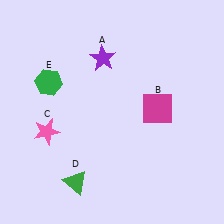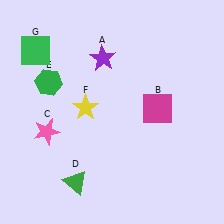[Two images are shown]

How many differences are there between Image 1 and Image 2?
There are 2 differences between the two images.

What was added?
A yellow star (F), a green square (G) were added in Image 2.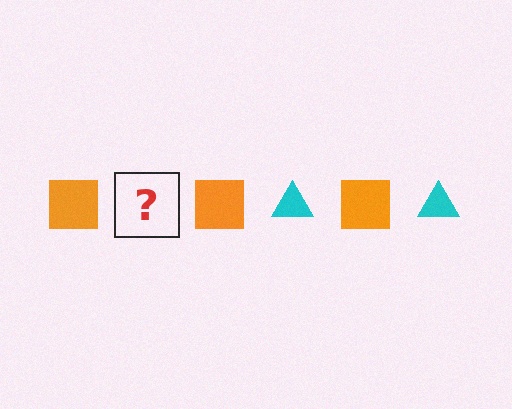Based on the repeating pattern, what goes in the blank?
The blank should be a cyan triangle.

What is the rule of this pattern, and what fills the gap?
The rule is that the pattern alternates between orange square and cyan triangle. The gap should be filled with a cyan triangle.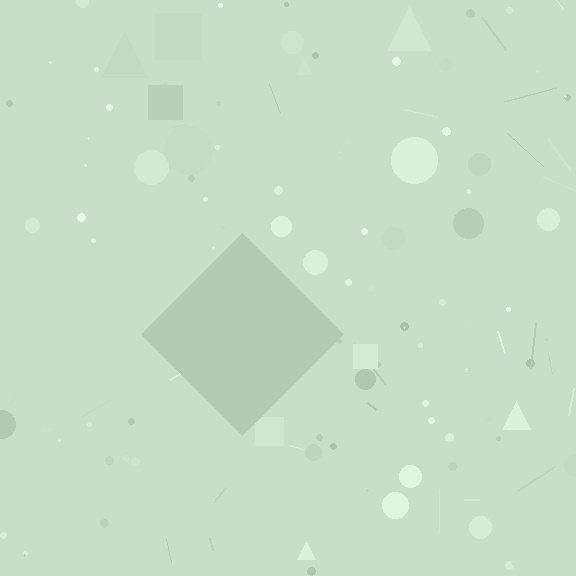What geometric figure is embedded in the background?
A diamond is embedded in the background.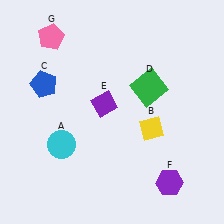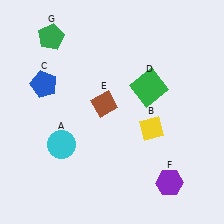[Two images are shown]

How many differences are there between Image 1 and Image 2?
There are 2 differences between the two images.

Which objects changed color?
E changed from purple to brown. G changed from pink to green.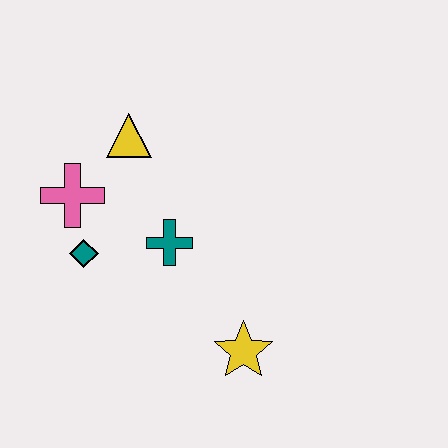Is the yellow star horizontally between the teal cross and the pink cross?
No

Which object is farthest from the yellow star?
The yellow triangle is farthest from the yellow star.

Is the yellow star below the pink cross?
Yes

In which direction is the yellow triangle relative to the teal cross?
The yellow triangle is above the teal cross.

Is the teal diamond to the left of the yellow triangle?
Yes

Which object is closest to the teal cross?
The teal diamond is closest to the teal cross.